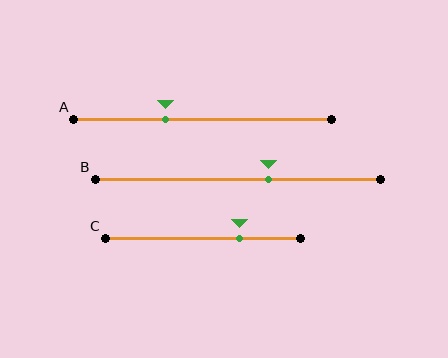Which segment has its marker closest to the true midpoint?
Segment B has its marker closest to the true midpoint.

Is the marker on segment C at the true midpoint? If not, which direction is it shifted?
No, the marker on segment C is shifted to the right by about 19% of the segment length.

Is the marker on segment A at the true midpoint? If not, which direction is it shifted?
No, the marker on segment A is shifted to the left by about 14% of the segment length.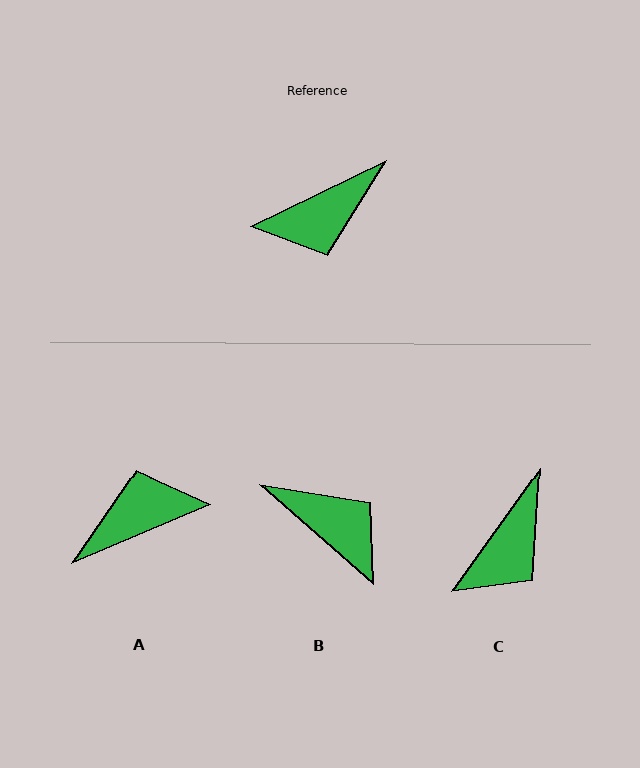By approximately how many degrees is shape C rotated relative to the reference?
Approximately 28 degrees counter-clockwise.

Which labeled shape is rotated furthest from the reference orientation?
A, about 177 degrees away.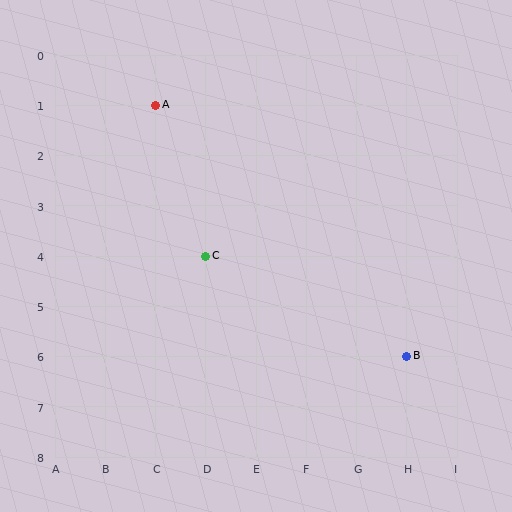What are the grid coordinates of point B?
Point B is at grid coordinates (H, 6).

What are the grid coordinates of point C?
Point C is at grid coordinates (D, 4).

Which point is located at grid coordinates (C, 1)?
Point A is at (C, 1).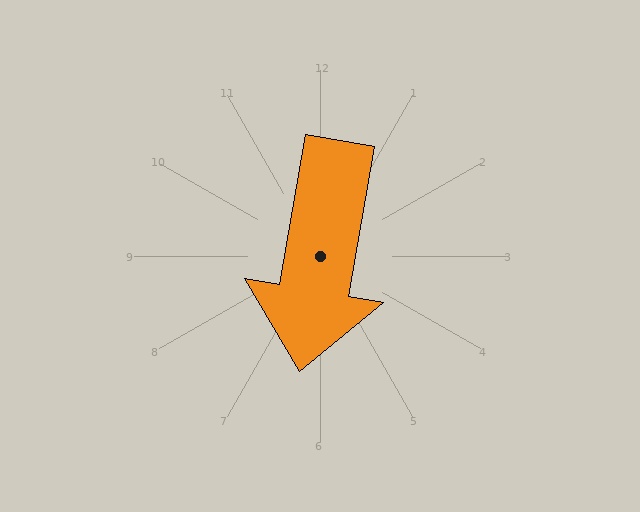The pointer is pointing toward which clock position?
Roughly 6 o'clock.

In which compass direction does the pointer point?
South.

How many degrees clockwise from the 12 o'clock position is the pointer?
Approximately 190 degrees.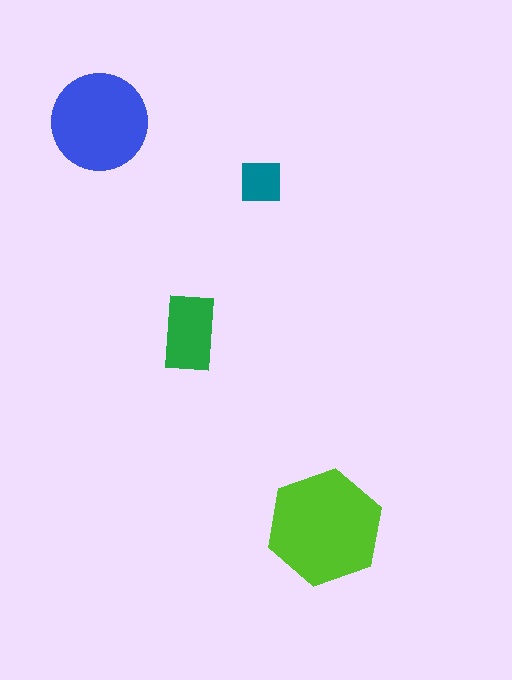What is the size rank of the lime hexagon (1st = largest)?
1st.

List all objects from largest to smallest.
The lime hexagon, the blue circle, the green rectangle, the teal square.